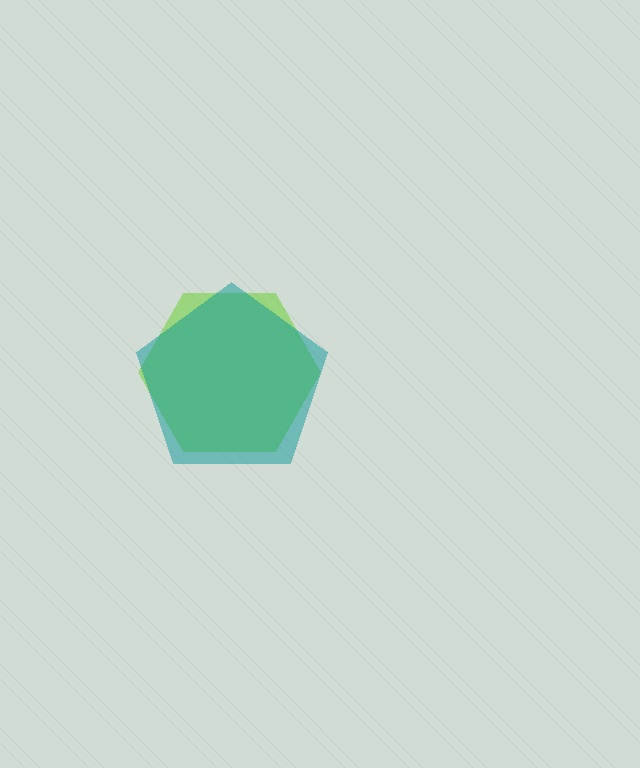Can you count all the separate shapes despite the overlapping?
Yes, there are 2 separate shapes.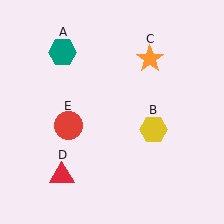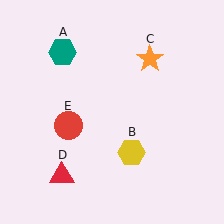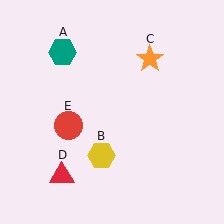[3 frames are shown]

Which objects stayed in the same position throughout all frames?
Teal hexagon (object A) and orange star (object C) and red triangle (object D) and red circle (object E) remained stationary.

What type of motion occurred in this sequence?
The yellow hexagon (object B) rotated clockwise around the center of the scene.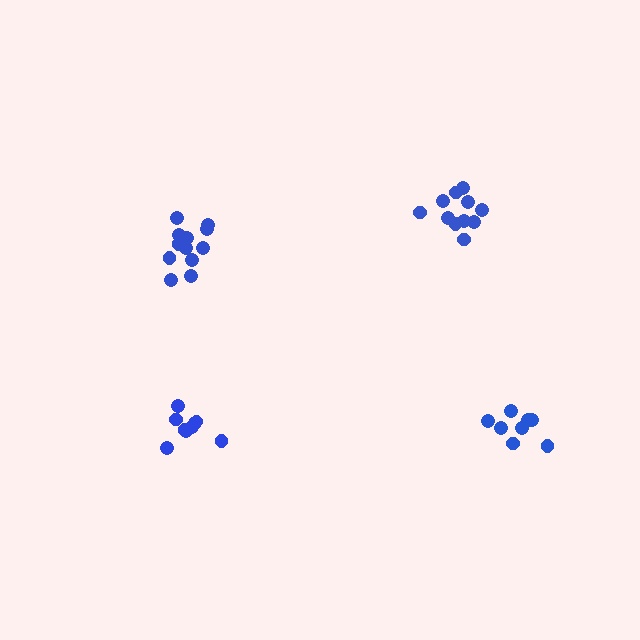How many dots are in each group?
Group 1: 9 dots, Group 2: 8 dots, Group 3: 11 dots, Group 4: 12 dots (40 total).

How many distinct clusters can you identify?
There are 4 distinct clusters.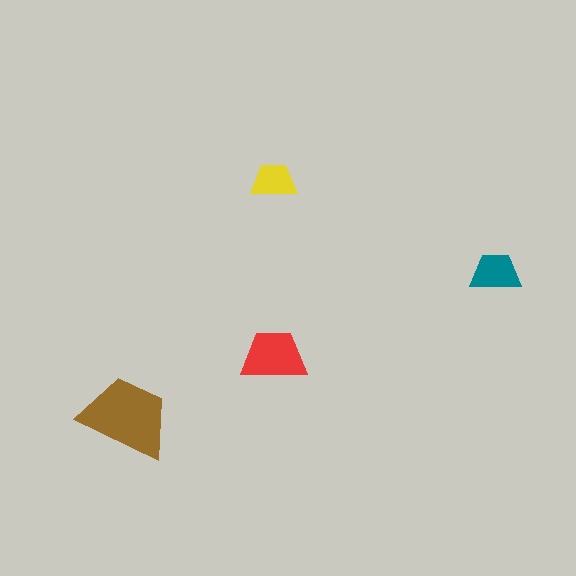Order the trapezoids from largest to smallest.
the brown one, the red one, the teal one, the yellow one.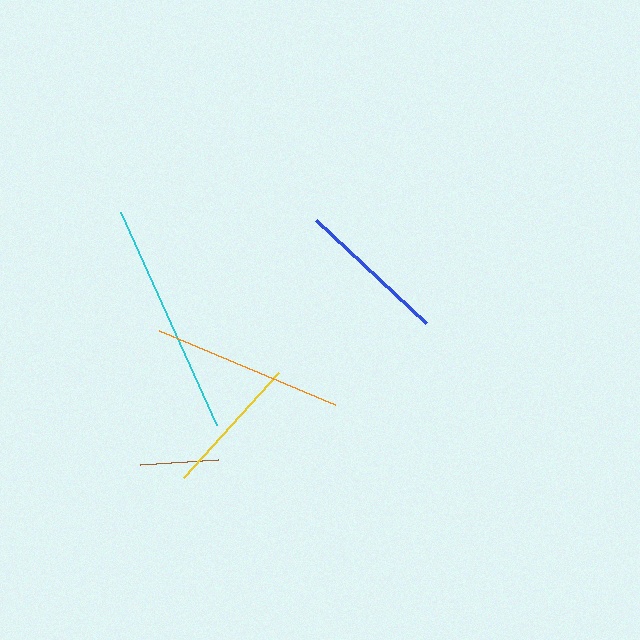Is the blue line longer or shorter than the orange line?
The orange line is longer than the blue line.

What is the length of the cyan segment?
The cyan segment is approximately 234 pixels long.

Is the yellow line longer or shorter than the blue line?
The blue line is longer than the yellow line.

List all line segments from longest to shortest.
From longest to shortest: cyan, orange, blue, yellow, brown.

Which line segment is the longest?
The cyan line is the longest at approximately 234 pixels.